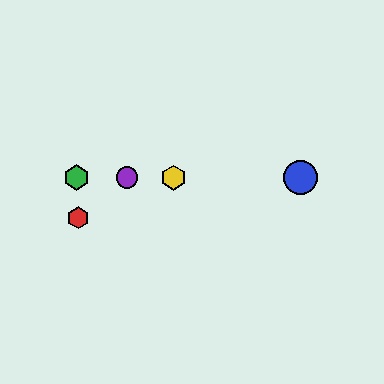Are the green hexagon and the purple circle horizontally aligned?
Yes, both are at y≈178.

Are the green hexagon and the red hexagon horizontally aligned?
No, the green hexagon is at y≈178 and the red hexagon is at y≈218.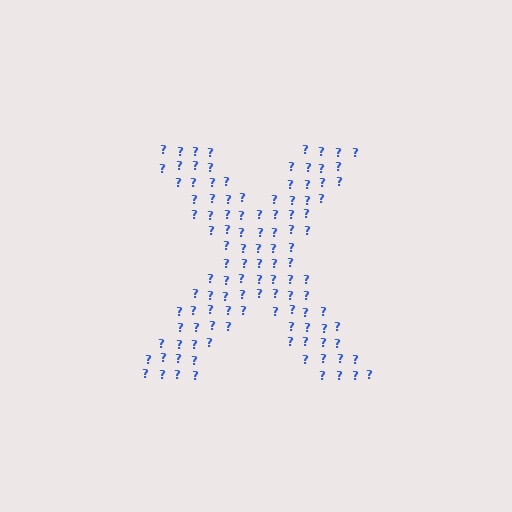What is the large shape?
The large shape is the letter X.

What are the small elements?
The small elements are question marks.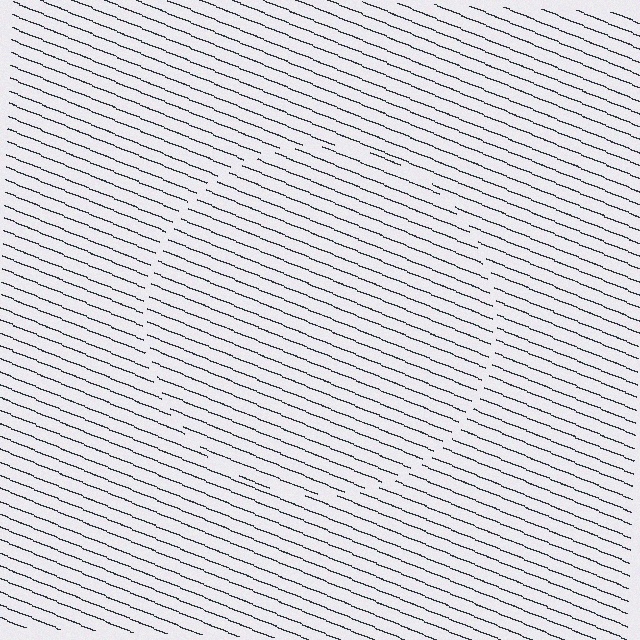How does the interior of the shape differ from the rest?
The interior of the shape contains the same grating, shifted by half a period — the contour is defined by the phase discontinuity where line-ends from the inner and outer gratings abut.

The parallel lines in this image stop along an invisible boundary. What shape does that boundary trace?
An illusory circle. The interior of the shape contains the same grating, shifted by half a period — the contour is defined by the phase discontinuity where line-ends from the inner and outer gratings abut.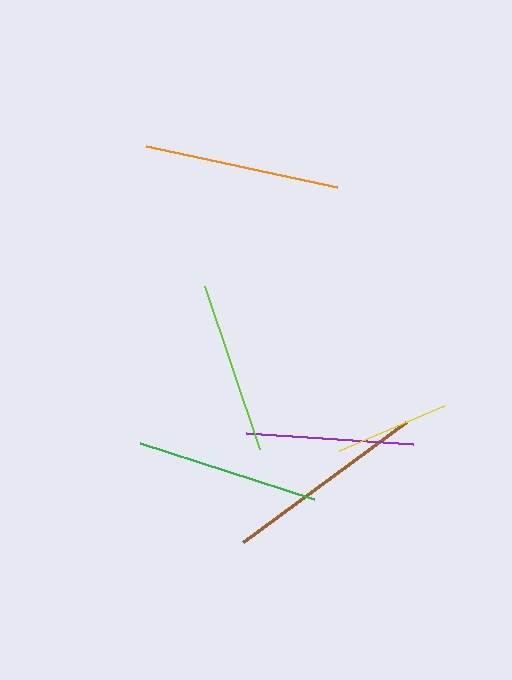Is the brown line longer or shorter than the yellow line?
The brown line is longer than the yellow line.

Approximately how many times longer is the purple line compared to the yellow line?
The purple line is approximately 1.5 times the length of the yellow line.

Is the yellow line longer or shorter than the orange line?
The orange line is longer than the yellow line.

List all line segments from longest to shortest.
From longest to shortest: brown, orange, green, lime, purple, yellow.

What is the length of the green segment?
The green segment is approximately 183 pixels long.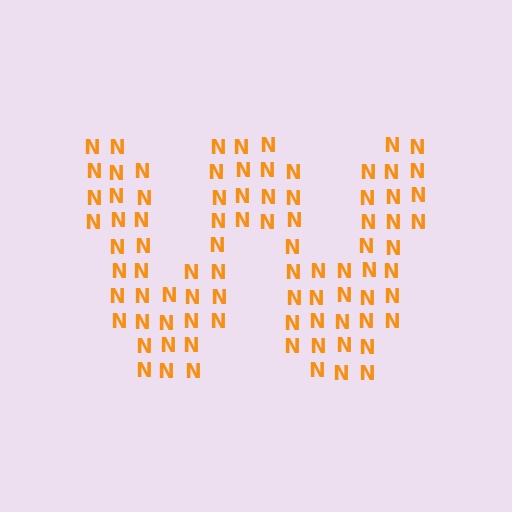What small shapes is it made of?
It is made of small letter N's.